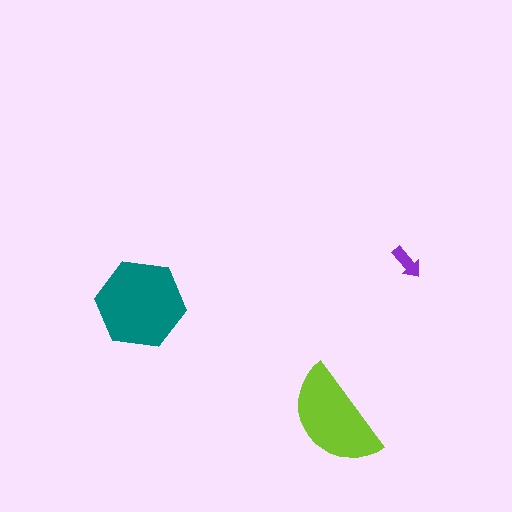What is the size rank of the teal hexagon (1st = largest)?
1st.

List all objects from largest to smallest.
The teal hexagon, the lime semicircle, the purple arrow.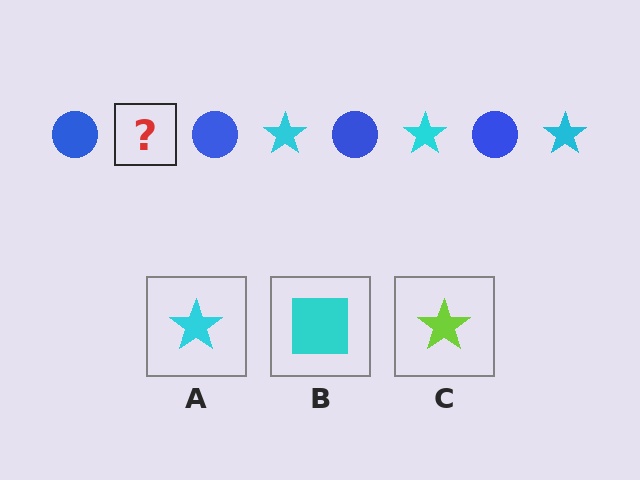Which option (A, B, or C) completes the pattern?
A.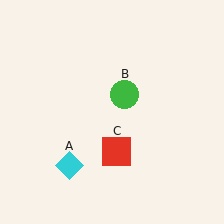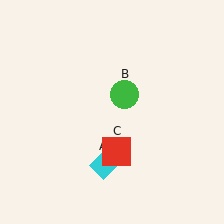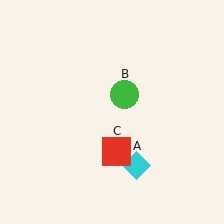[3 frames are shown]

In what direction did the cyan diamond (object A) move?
The cyan diamond (object A) moved right.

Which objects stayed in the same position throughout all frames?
Green circle (object B) and red square (object C) remained stationary.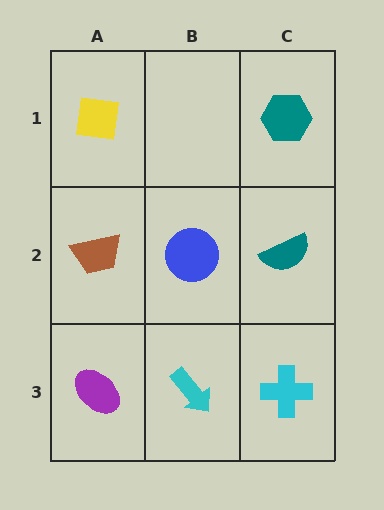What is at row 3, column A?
A purple ellipse.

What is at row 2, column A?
A brown trapezoid.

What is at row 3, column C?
A cyan cross.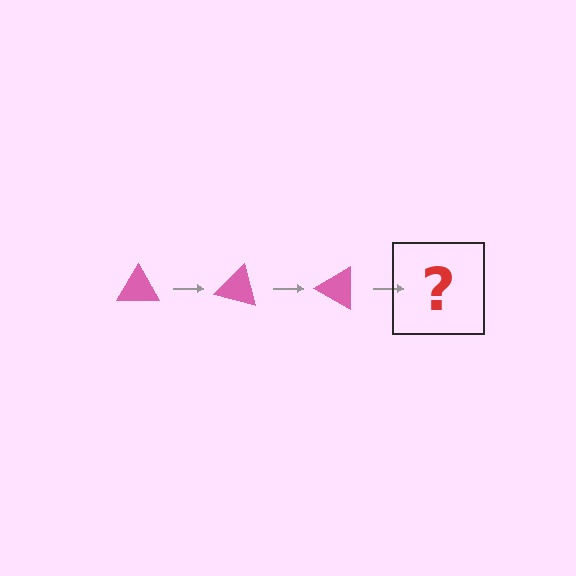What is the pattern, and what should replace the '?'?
The pattern is that the triangle rotates 15 degrees each step. The '?' should be a pink triangle rotated 45 degrees.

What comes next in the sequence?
The next element should be a pink triangle rotated 45 degrees.